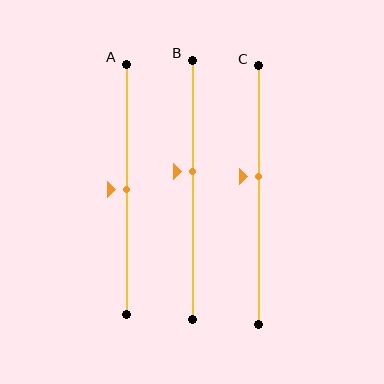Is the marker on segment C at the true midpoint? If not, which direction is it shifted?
No, the marker on segment C is shifted upward by about 7% of the segment length.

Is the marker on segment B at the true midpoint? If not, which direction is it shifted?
No, the marker on segment B is shifted upward by about 7% of the segment length.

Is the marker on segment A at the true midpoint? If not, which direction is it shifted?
Yes, the marker on segment A is at the true midpoint.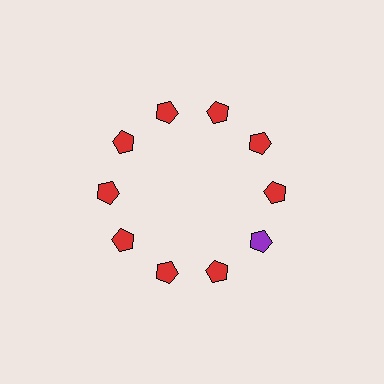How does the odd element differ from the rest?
It has a different color: purple instead of red.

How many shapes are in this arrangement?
There are 10 shapes arranged in a ring pattern.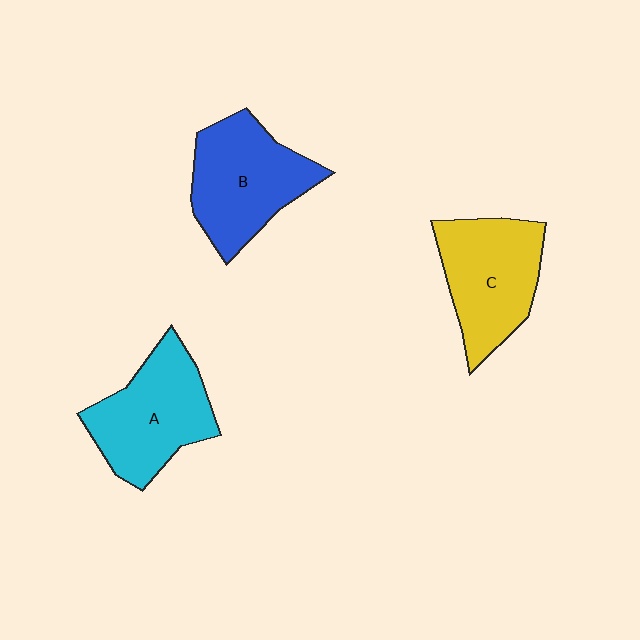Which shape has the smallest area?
Shape C (yellow).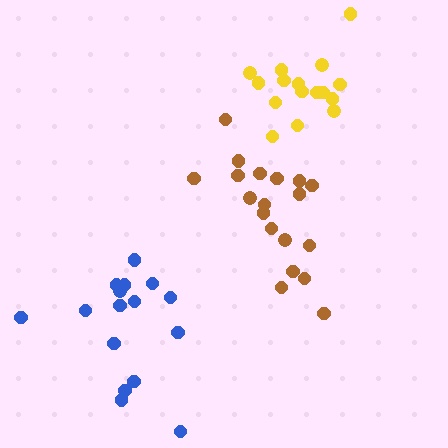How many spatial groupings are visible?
There are 3 spatial groupings.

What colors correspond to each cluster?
The clusters are colored: blue, brown, yellow.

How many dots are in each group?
Group 1: 16 dots, Group 2: 19 dots, Group 3: 16 dots (51 total).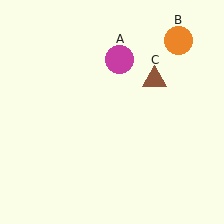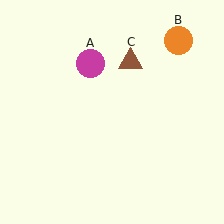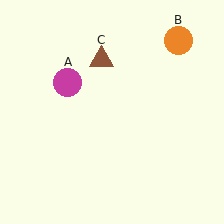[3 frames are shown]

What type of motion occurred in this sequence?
The magenta circle (object A), brown triangle (object C) rotated counterclockwise around the center of the scene.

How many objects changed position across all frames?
2 objects changed position: magenta circle (object A), brown triangle (object C).